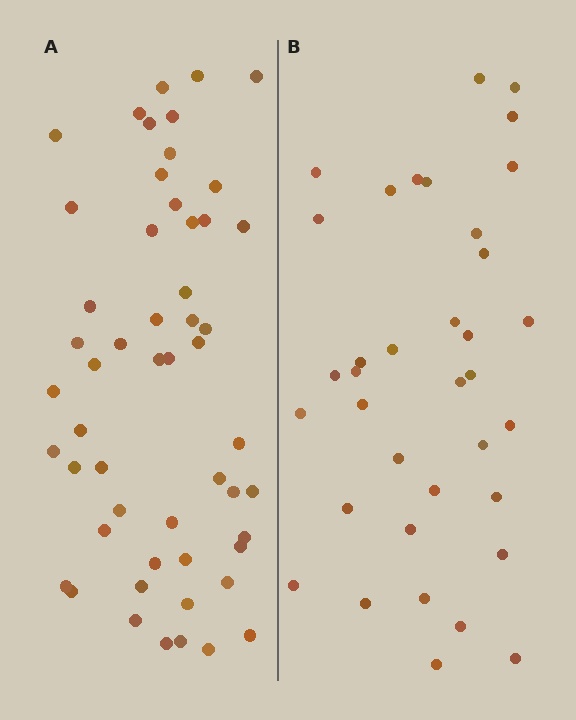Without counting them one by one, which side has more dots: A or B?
Region A (the left region) has more dots.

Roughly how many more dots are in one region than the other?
Region A has approximately 15 more dots than region B.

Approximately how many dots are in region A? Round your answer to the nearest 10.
About 50 dots. (The exact count is 53, which rounds to 50.)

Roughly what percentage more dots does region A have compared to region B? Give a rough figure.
About 45% more.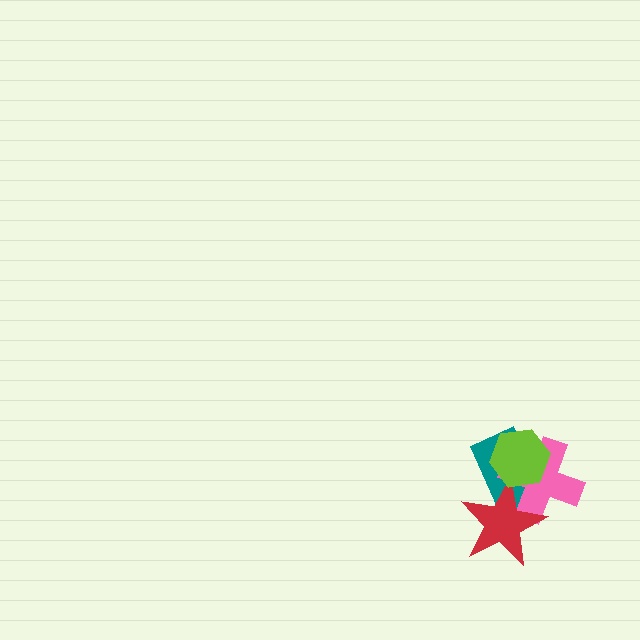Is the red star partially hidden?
Yes, it is partially covered by another shape.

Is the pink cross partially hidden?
Yes, it is partially covered by another shape.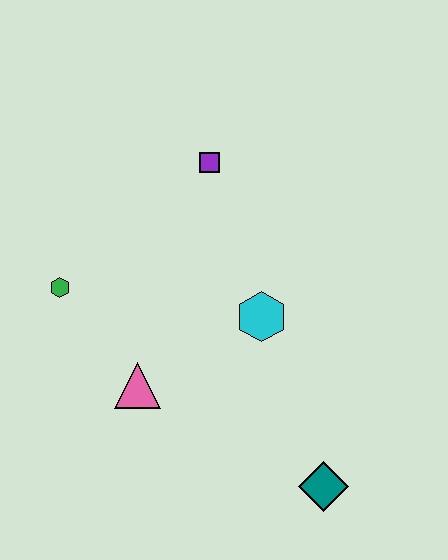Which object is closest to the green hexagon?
The pink triangle is closest to the green hexagon.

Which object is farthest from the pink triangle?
The purple square is farthest from the pink triangle.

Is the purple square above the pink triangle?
Yes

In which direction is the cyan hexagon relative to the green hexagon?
The cyan hexagon is to the right of the green hexagon.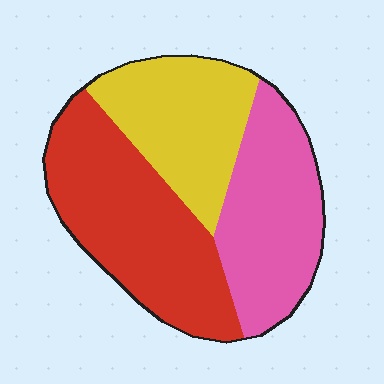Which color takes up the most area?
Red, at roughly 40%.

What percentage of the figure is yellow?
Yellow covers about 30% of the figure.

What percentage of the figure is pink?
Pink covers 31% of the figure.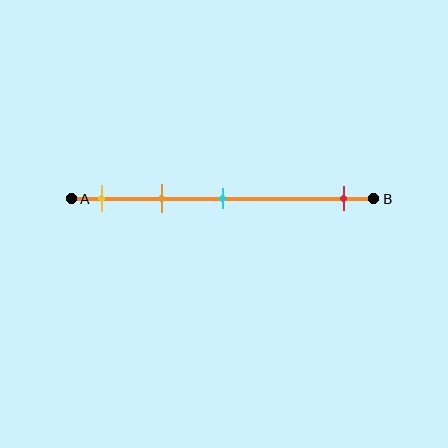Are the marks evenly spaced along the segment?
No, the marks are not evenly spaced.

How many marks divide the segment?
There are 4 marks dividing the segment.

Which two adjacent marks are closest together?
The yellow and orange marks are the closest adjacent pair.